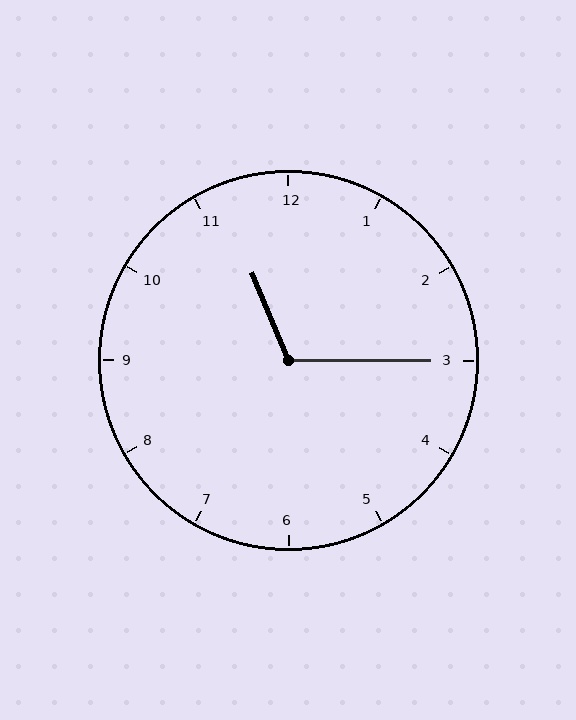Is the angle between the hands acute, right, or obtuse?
It is obtuse.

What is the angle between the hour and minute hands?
Approximately 112 degrees.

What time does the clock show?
11:15.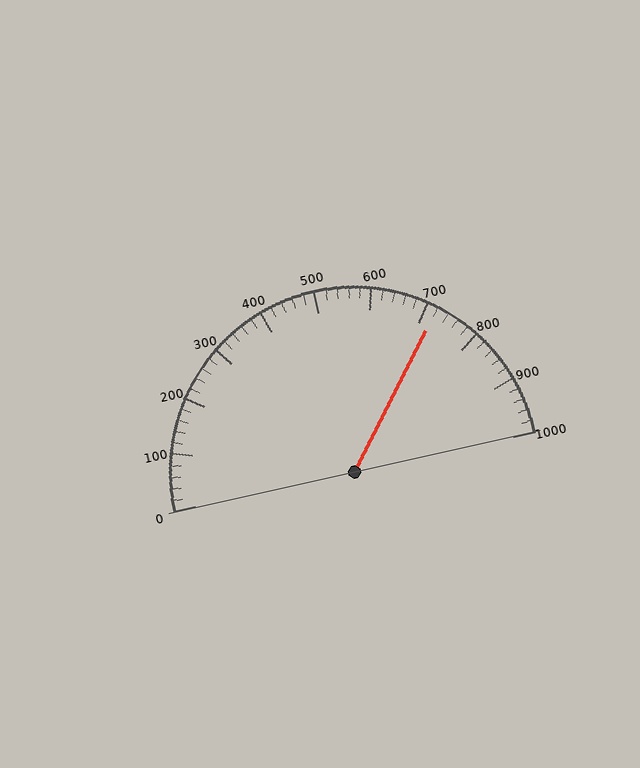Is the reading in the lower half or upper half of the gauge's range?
The reading is in the upper half of the range (0 to 1000).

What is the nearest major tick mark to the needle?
The nearest major tick mark is 700.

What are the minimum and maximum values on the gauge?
The gauge ranges from 0 to 1000.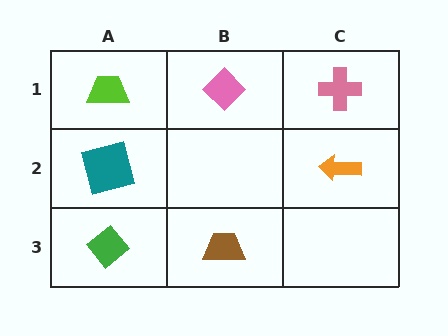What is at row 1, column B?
A pink diamond.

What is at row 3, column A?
A green diamond.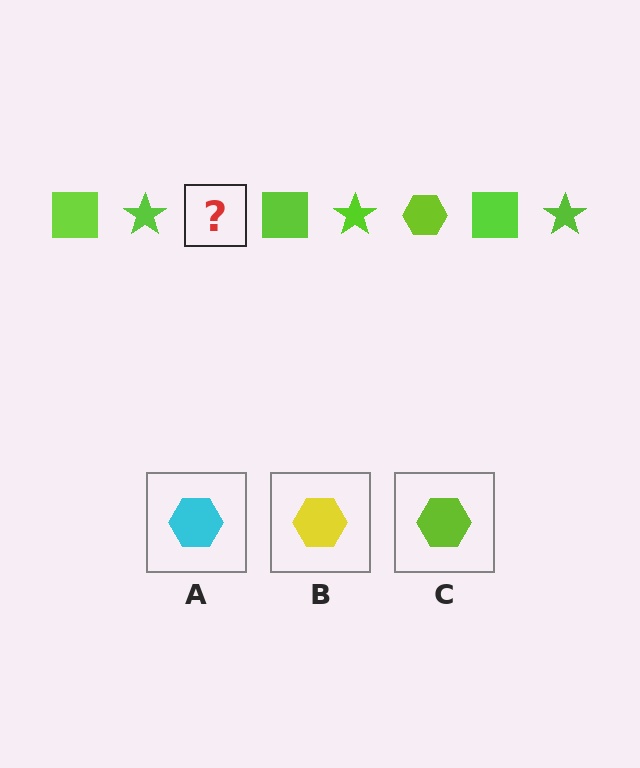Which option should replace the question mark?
Option C.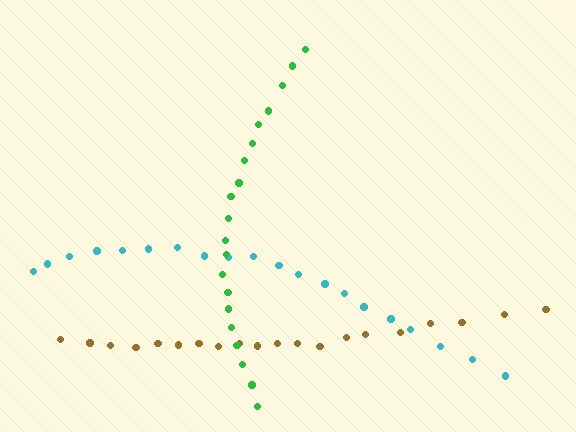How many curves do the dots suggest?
There are 3 distinct paths.